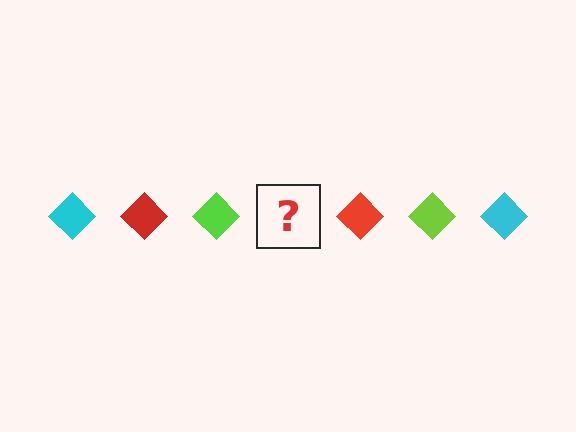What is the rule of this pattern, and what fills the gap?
The rule is that the pattern cycles through cyan, red, lime diamonds. The gap should be filled with a cyan diamond.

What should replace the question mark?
The question mark should be replaced with a cyan diamond.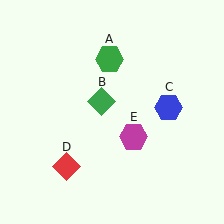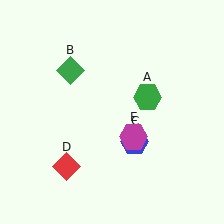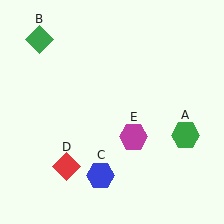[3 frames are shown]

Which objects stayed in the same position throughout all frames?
Red diamond (object D) and magenta hexagon (object E) remained stationary.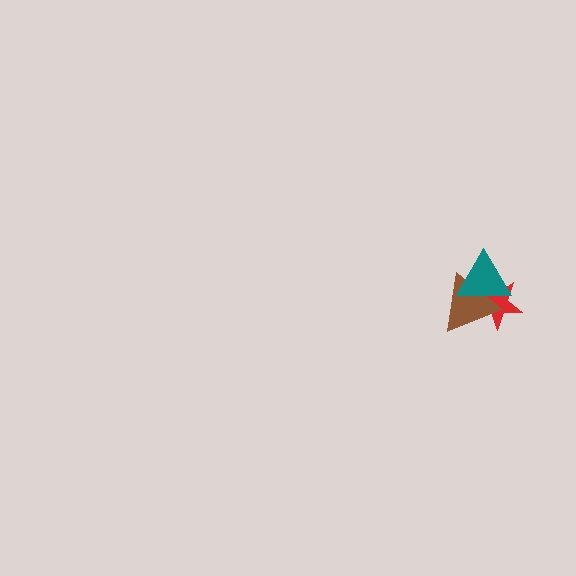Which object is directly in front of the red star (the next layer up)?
The brown triangle is directly in front of the red star.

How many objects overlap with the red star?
2 objects overlap with the red star.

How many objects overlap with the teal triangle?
2 objects overlap with the teal triangle.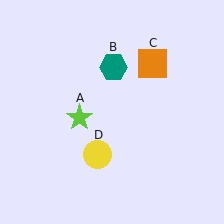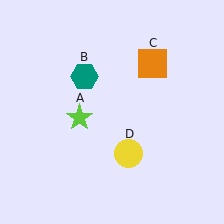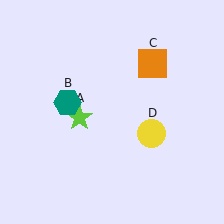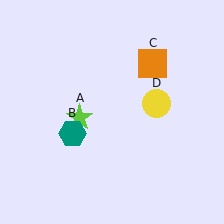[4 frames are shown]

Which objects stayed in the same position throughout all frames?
Lime star (object A) and orange square (object C) remained stationary.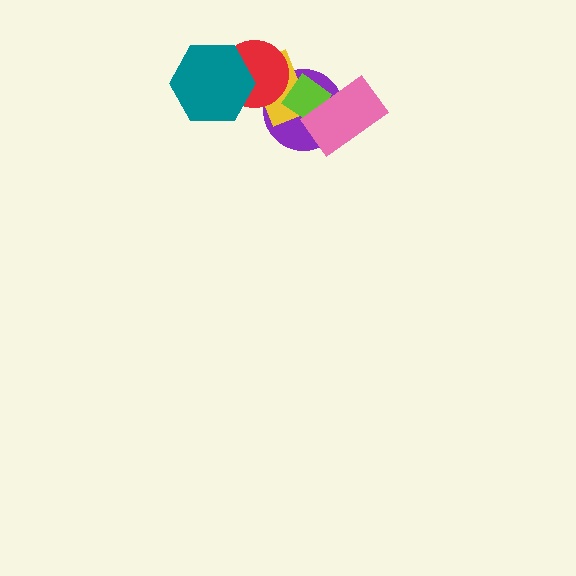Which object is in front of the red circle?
The teal hexagon is in front of the red circle.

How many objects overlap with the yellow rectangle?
4 objects overlap with the yellow rectangle.